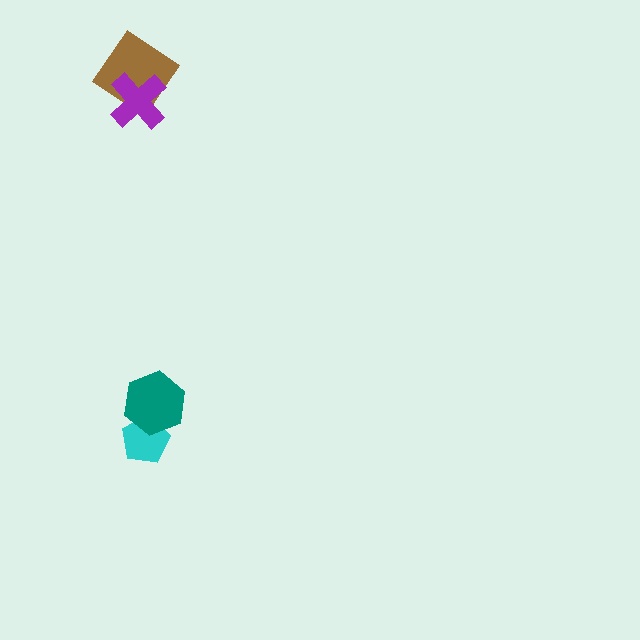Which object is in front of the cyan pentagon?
The teal hexagon is in front of the cyan pentagon.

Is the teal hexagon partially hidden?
No, no other shape covers it.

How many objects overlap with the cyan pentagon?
1 object overlaps with the cyan pentagon.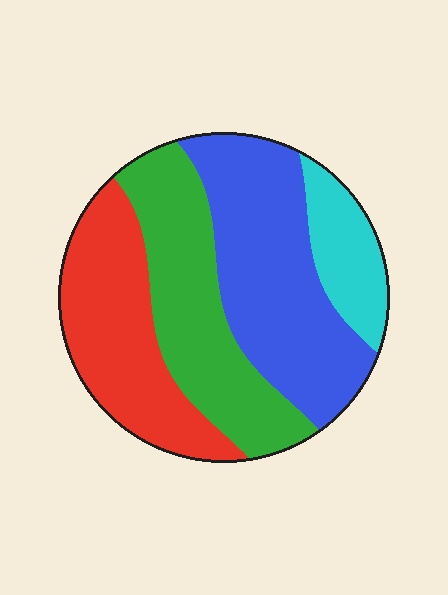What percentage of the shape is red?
Red takes up between a sixth and a third of the shape.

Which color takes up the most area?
Blue, at roughly 35%.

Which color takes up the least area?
Cyan, at roughly 10%.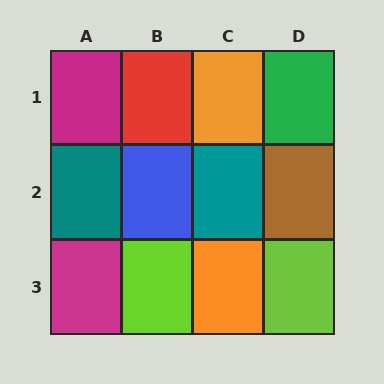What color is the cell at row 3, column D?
Lime.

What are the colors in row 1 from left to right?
Magenta, red, orange, green.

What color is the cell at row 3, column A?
Magenta.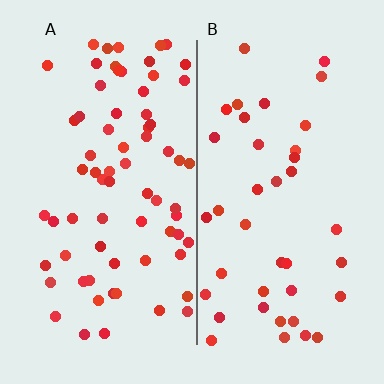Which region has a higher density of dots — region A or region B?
A (the left).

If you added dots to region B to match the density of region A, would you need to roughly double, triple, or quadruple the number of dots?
Approximately double.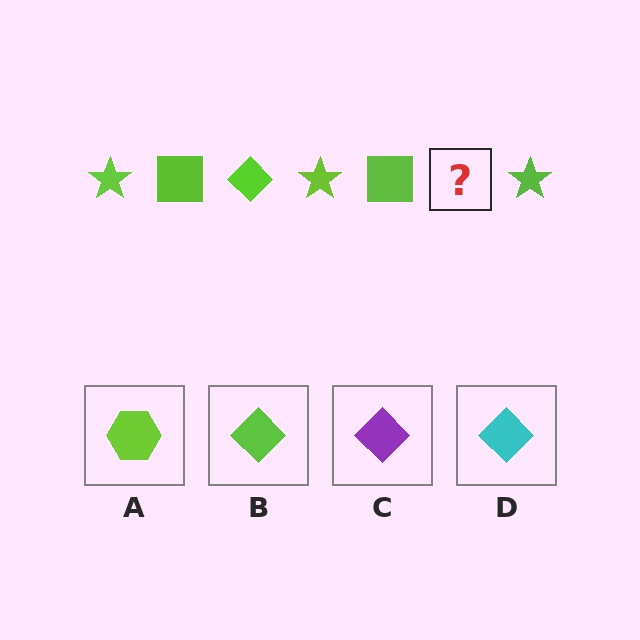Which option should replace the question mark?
Option B.